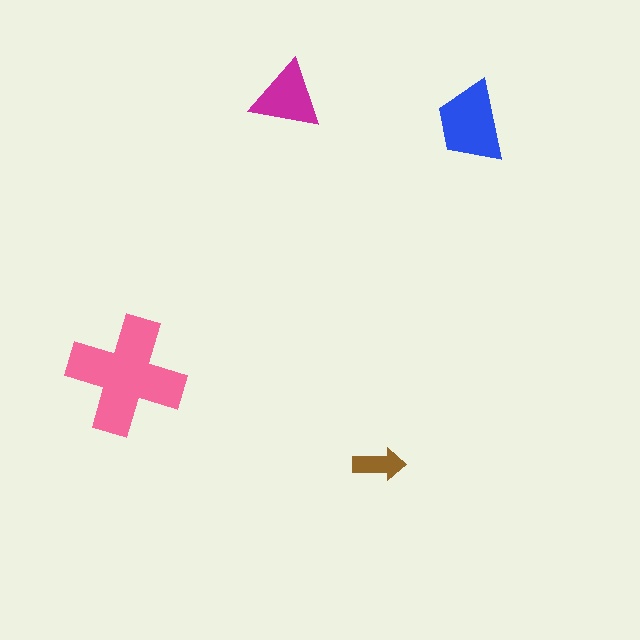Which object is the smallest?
The brown arrow.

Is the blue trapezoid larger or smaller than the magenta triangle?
Larger.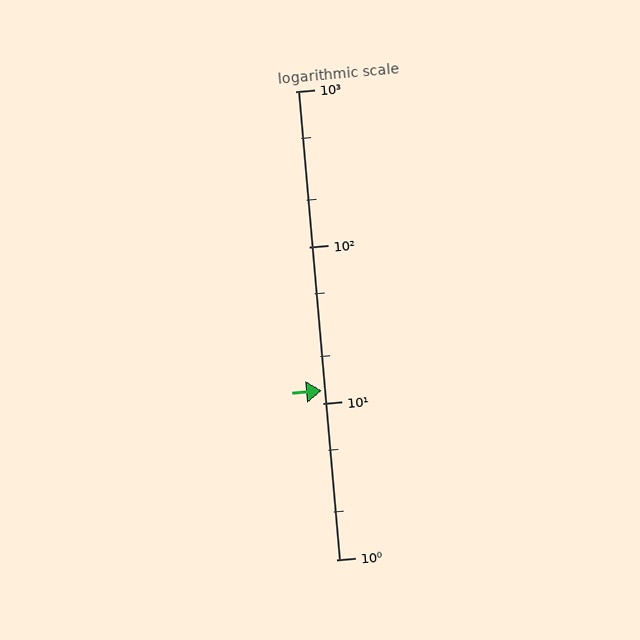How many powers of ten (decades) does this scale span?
The scale spans 3 decades, from 1 to 1000.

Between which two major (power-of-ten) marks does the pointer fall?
The pointer is between 10 and 100.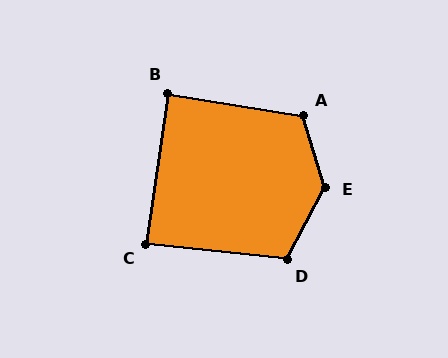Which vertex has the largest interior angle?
E, at approximately 135 degrees.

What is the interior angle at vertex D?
Approximately 113 degrees (obtuse).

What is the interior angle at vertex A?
Approximately 116 degrees (obtuse).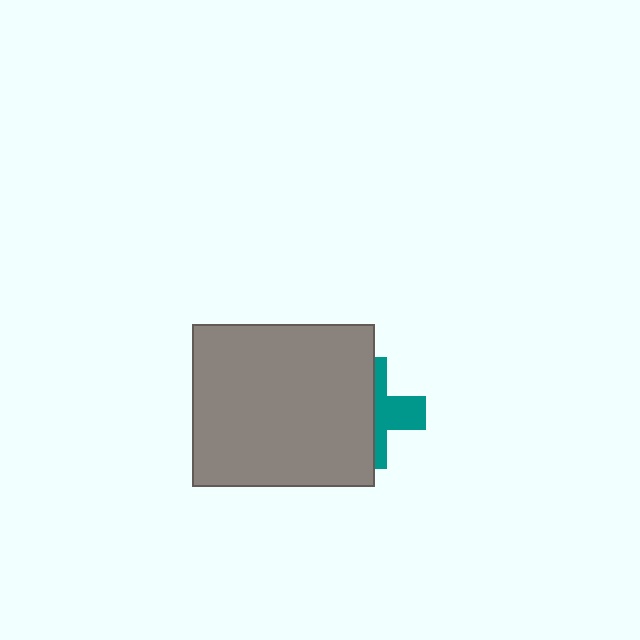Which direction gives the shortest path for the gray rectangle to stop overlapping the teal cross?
Moving left gives the shortest separation.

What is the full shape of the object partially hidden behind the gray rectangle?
The partially hidden object is a teal cross.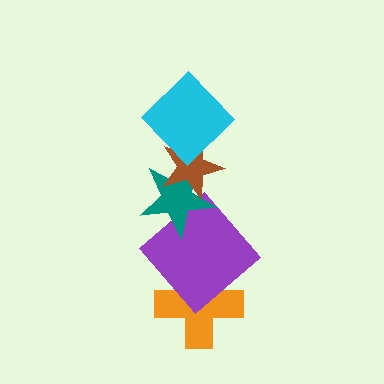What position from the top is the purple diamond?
The purple diamond is 4th from the top.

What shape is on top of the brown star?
The cyan diamond is on top of the brown star.